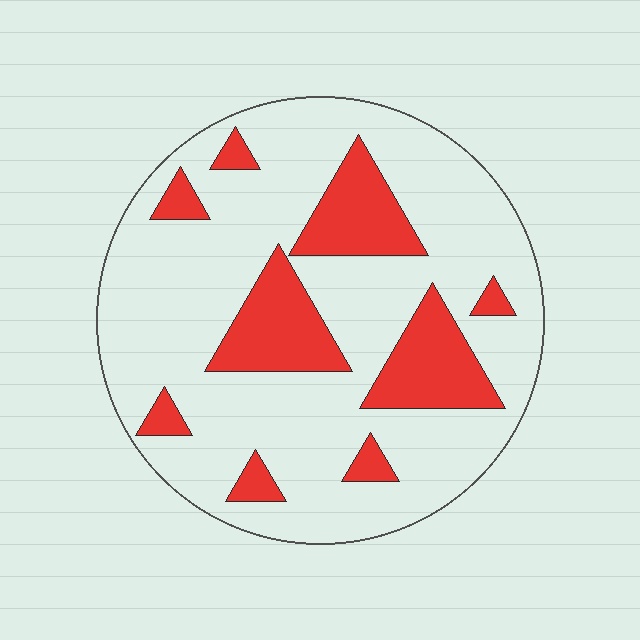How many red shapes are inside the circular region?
9.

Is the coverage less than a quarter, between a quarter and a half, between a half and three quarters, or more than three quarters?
Less than a quarter.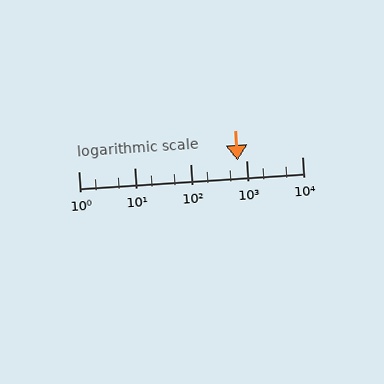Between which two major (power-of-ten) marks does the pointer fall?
The pointer is between 100 and 1000.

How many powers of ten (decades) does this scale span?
The scale spans 4 decades, from 1 to 10000.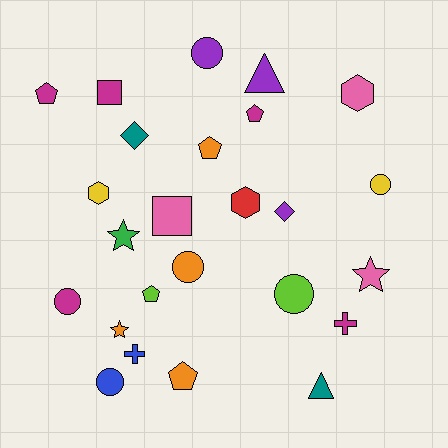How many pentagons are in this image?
There are 5 pentagons.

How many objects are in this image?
There are 25 objects.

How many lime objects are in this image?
There are 2 lime objects.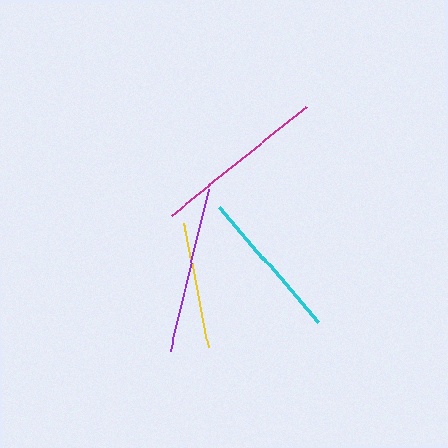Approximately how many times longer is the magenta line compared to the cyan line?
The magenta line is approximately 1.1 times the length of the cyan line.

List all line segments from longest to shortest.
From longest to shortest: magenta, purple, cyan, yellow.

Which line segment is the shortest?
The yellow line is the shortest at approximately 127 pixels.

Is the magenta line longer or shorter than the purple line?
The magenta line is longer than the purple line.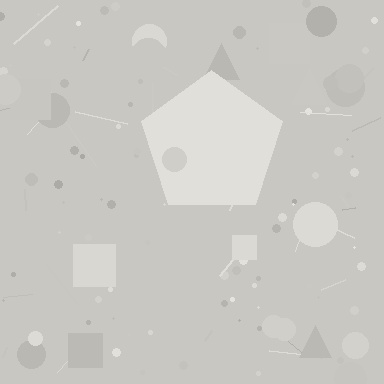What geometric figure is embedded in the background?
A pentagon is embedded in the background.